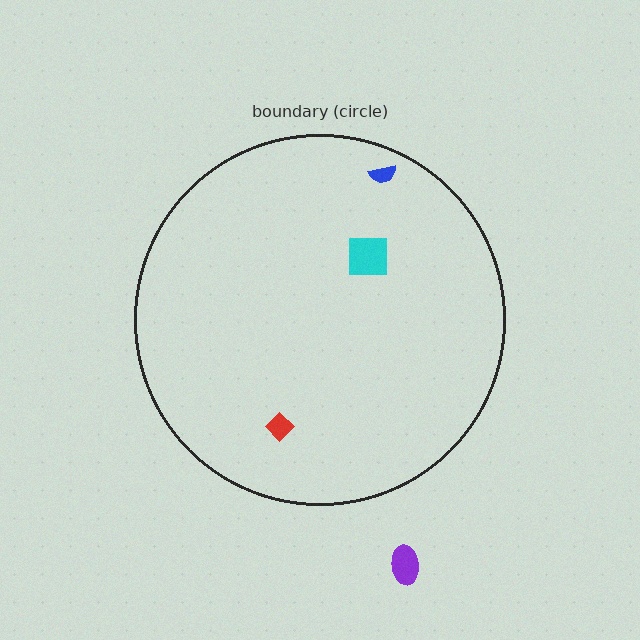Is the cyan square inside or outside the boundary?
Inside.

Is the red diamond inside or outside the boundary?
Inside.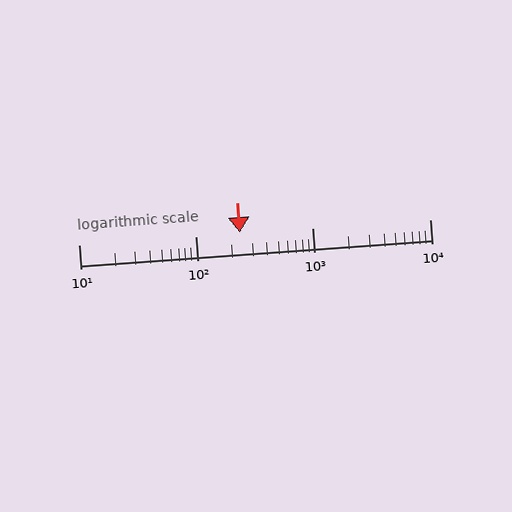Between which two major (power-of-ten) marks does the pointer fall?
The pointer is between 100 and 1000.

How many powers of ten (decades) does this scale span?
The scale spans 3 decades, from 10 to 10000.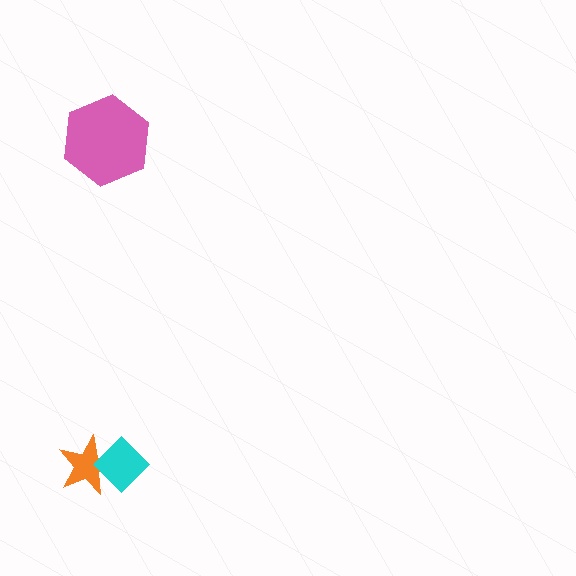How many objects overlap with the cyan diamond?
1 object overlaps with the cyan diamond.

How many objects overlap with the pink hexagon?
0 objects overlap with the pink hexagon.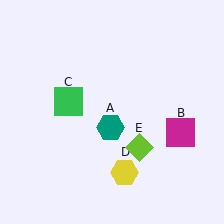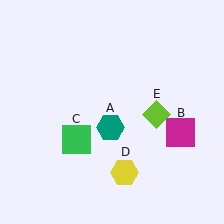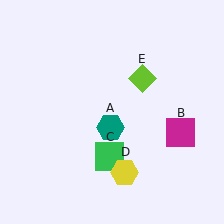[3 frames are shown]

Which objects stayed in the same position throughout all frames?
Teal hexagon (object A) and magenta square (object B) and yellow hexagon (object D) remained stationary.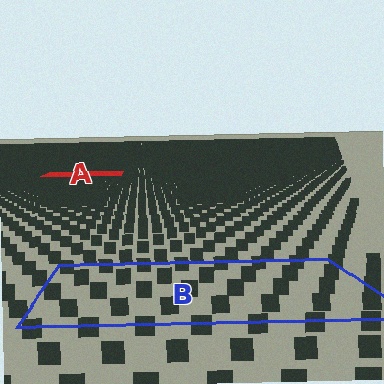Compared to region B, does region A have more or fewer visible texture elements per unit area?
Region A has more texture elements per unit area — they are packed more densely because it is farther away.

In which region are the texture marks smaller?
The texture marks are smaller in region A, because it is farther away.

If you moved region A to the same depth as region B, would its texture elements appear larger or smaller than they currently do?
They would appear larger. At a closer depth, the same texture elements are projected at a bigger on-screen size.